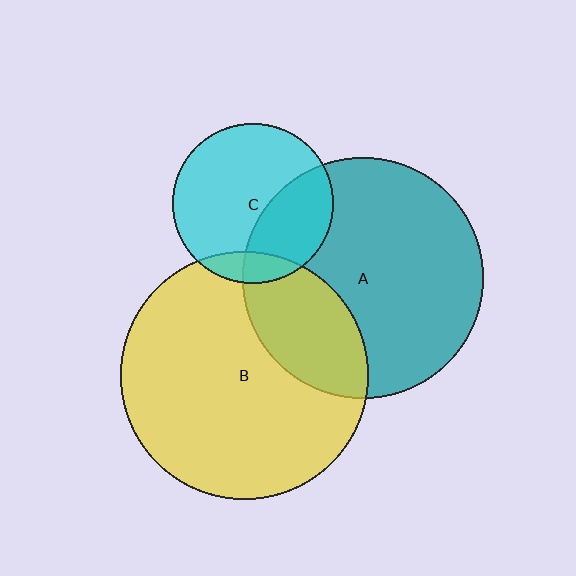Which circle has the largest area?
Circle B (yellow).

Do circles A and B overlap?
Yes.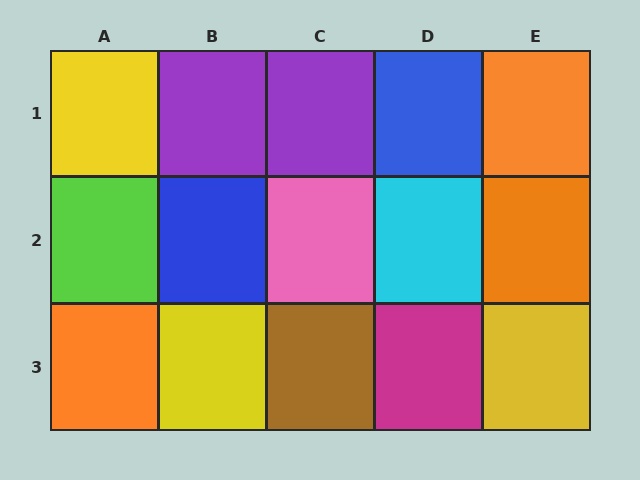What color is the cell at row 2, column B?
Blue.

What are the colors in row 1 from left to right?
Yellow, purple, purple, blue, orange.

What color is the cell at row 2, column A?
Lime.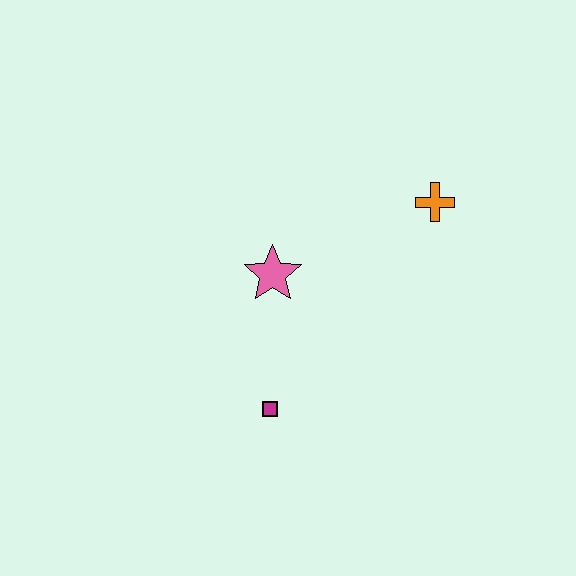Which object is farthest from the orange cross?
The magenta square is farthest from the orange cross.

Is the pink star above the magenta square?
Yes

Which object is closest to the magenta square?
The pink star is closest to the magenta square.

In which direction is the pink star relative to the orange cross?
The pink star is to the left of the orange cross.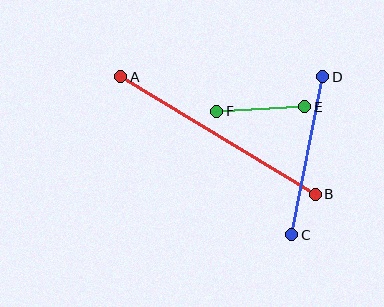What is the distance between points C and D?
The distance is approximately 161 pixels.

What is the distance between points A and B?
The distance is approximately 227 pixels.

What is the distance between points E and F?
The distance is approximately 88 pixels.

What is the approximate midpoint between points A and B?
The midpoint is at approximately (218, 136) pixels.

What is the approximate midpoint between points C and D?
The midpoint is at approximately (307, 156) pixels.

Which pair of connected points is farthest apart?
Points A and B are farthest apart.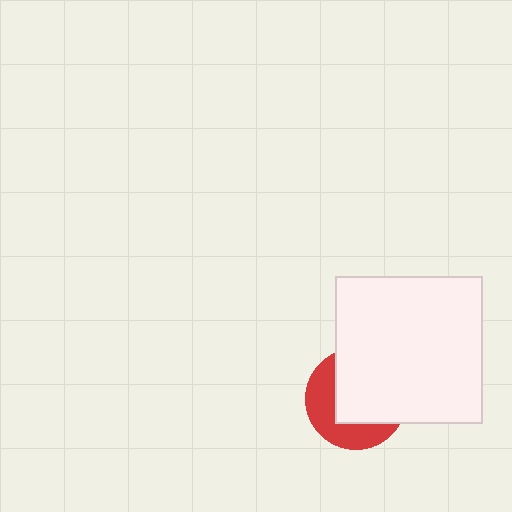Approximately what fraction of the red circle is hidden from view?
Roughly 59% of the red circle is hidden behind the white square.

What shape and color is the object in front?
The object in front is a white square.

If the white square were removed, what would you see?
You would see the complete red circle.